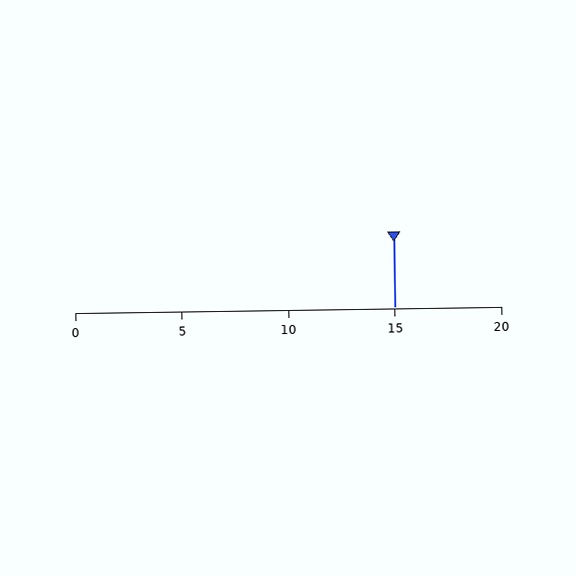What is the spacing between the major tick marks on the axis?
The major ticks are spaced 5 apart.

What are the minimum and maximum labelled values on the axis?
The axis runs from 0 to 20.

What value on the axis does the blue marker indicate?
The marker indicates approximately 15.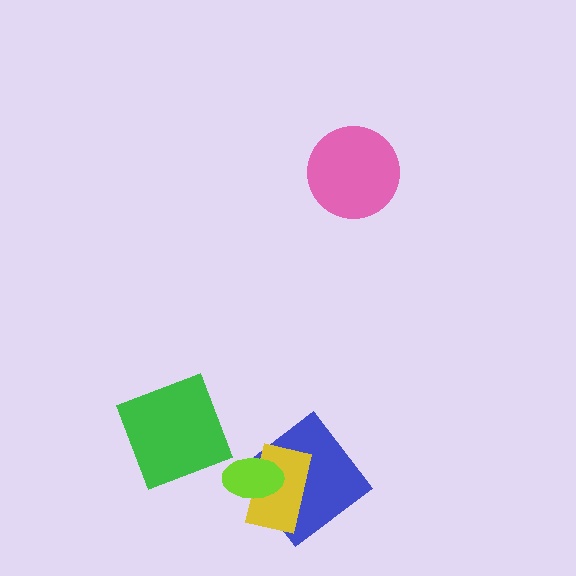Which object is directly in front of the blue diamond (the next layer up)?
The yellow rectangle is directly in front of the blue diamond.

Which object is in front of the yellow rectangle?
The lime ellipse is in front of the yellow rectangle.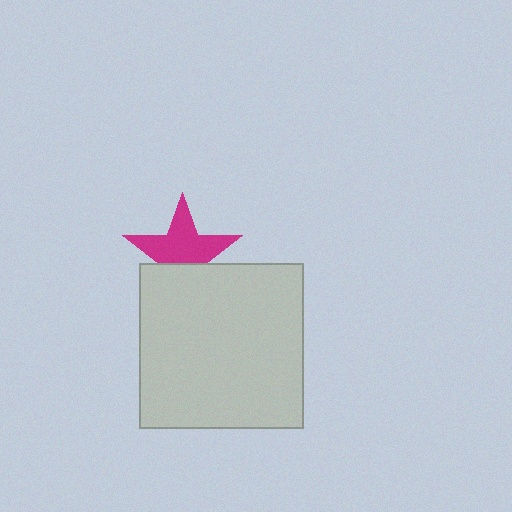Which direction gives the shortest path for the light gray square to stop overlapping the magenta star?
Moving down gives the shortest separation.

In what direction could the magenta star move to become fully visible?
The magenta star could move up. That would shift it out from behind the light gray square entirely.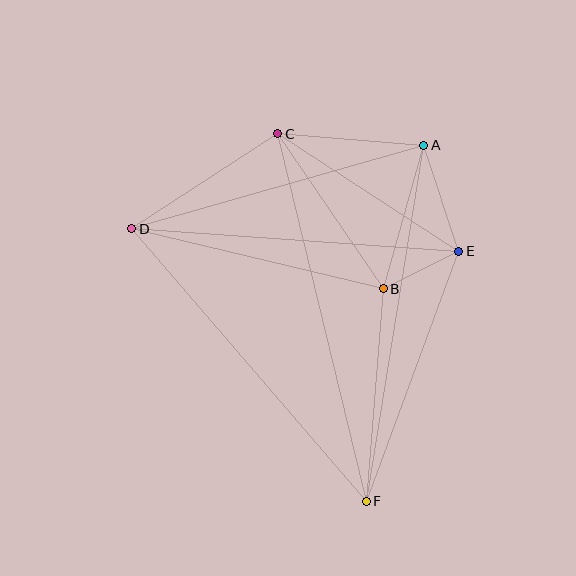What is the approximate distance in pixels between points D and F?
The distance between D and F is approximately 360 pixels.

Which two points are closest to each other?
Points B and E are closest to each other.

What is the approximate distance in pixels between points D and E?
The distance between D and E is approximately 328 pixels.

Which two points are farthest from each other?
Points C and F are farthest from each other.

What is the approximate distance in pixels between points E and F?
The distance between E and F is approximately 266 pixels.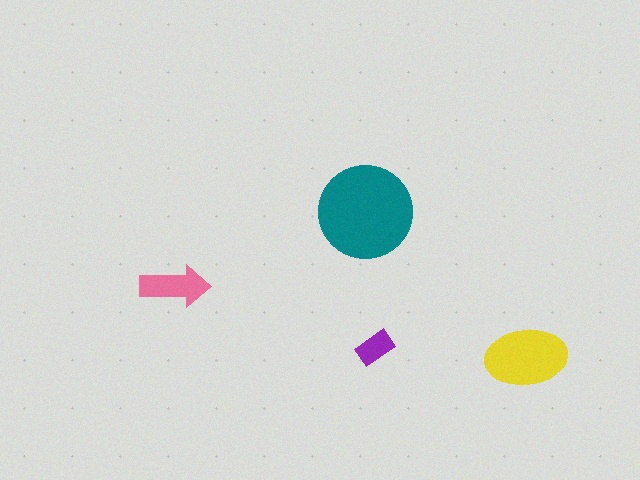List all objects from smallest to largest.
The purple rectangle, the pink arrow, the yellow ellipse, the teal circle.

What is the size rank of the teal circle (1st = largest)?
1st.